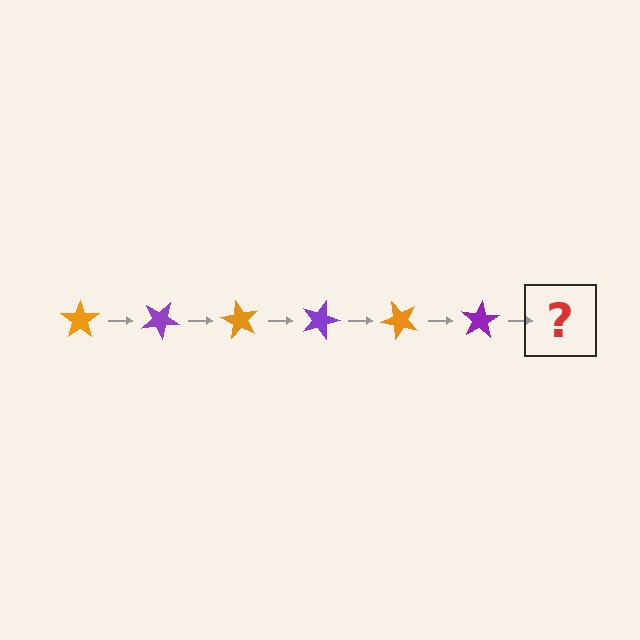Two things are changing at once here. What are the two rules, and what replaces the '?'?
The two rules are that it rotates 30 degrees each step and the color cycles through orange and purple. The '?' should be an orange star, rotated 180 degrees from the start.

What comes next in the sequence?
The next element should be an orange star, rotated 180 degrees from the start.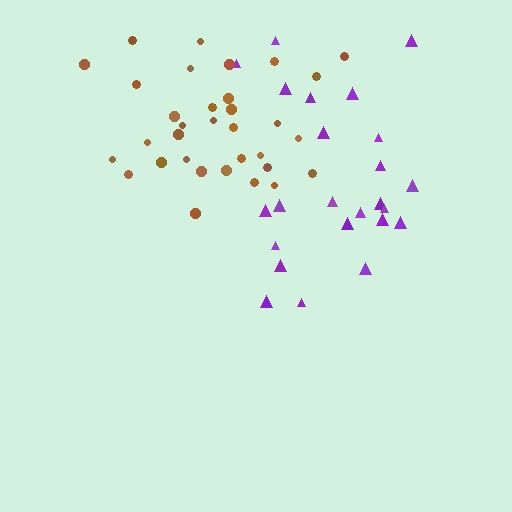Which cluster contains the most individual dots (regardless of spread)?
Brown (33).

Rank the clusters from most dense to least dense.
brown, purple.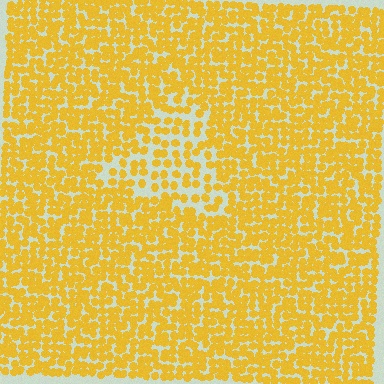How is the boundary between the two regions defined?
The boundary is defined by a change in element density (approximately 1.8x ratio). All elements are the same color, size, and shape.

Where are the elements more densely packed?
The elements are more densely packed outside the triangle boundary.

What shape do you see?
I see a triangle.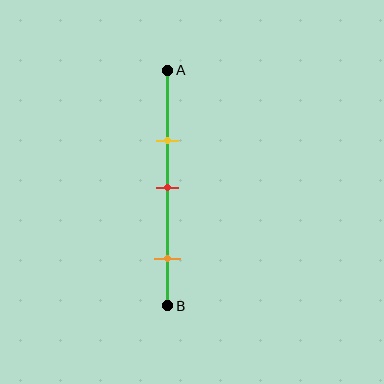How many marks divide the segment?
There are 3 marks dividing the segment.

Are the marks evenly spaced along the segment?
No, the marks are not evenly spaced.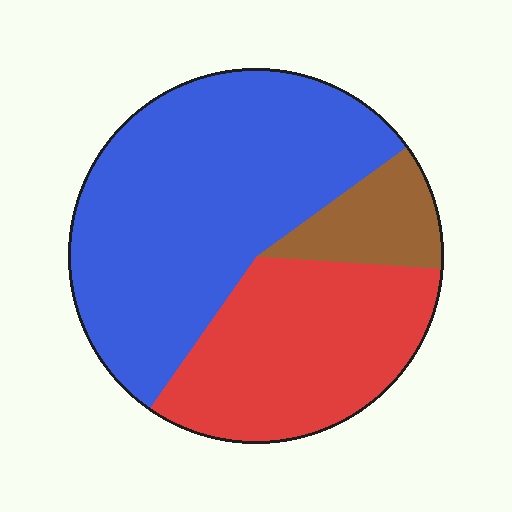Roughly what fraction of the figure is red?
Red covers 33% of the figure.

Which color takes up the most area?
Blue, at roughly 55%.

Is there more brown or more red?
Red.